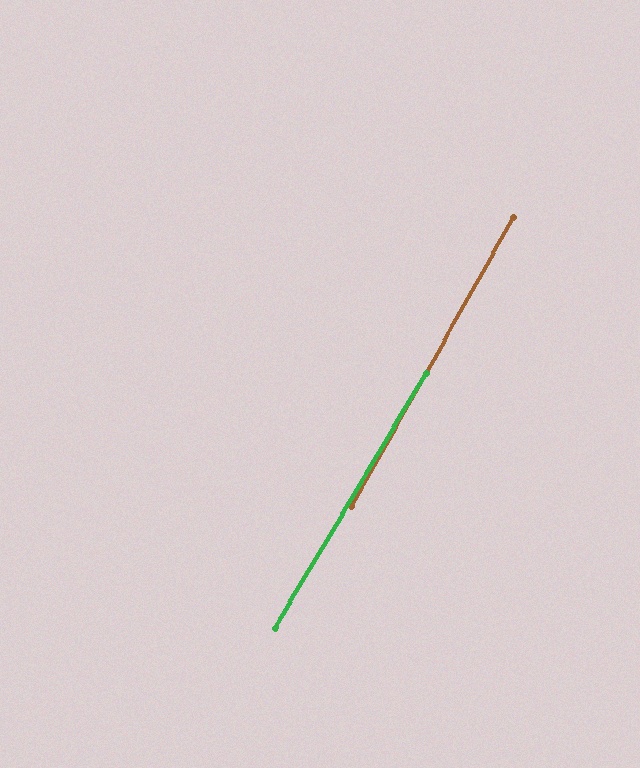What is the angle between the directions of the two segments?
Approximately 1 degree.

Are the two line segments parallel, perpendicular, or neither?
Parallel — their directions differ by only 1.5°.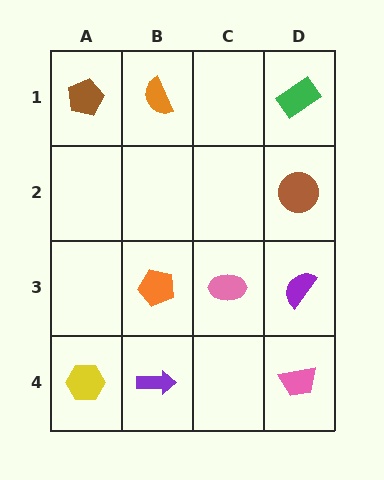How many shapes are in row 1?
3 shapes.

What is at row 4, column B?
A purple arrow.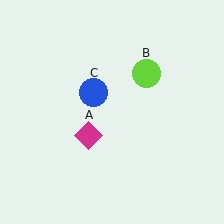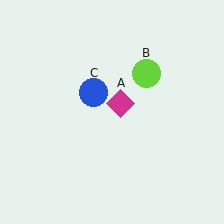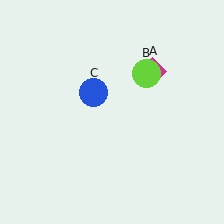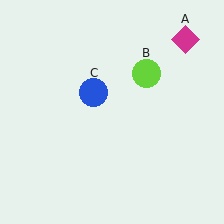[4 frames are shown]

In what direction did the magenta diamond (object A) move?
The magenta diamond (object A) moved up and to the right.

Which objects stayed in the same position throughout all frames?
Lime circle (object B) and blue circle (object C) remained stationary.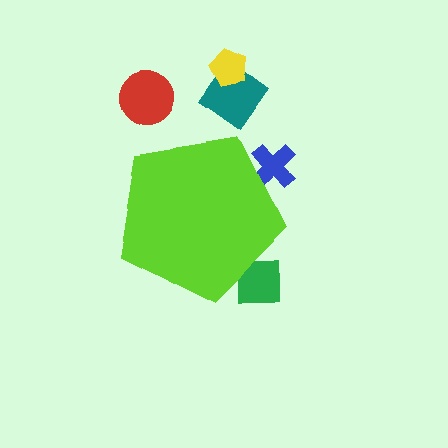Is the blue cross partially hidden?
Yes, the blue cross is partially hidden behind the lime pentagon.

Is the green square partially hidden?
Yes, the green square is partially hidden behind the lime pentagon.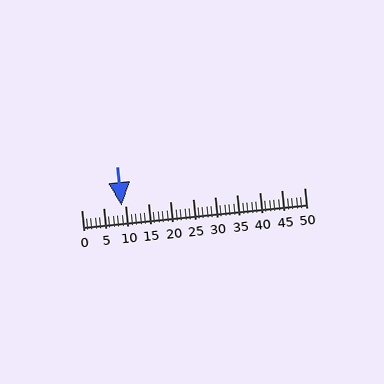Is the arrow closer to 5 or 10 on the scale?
The arrow is closer to 10.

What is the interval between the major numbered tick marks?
The major tick marks are spaced 5 units apart.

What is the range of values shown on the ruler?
The ruler shows values from 0 to 50.